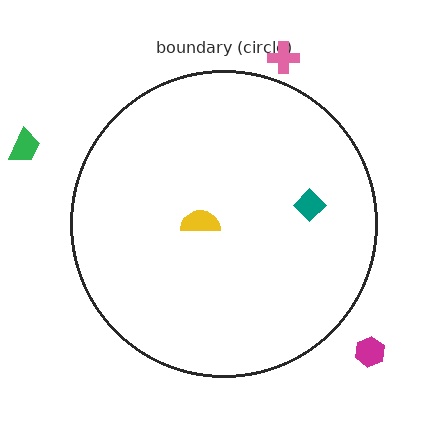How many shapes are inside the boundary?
2 inside, 3 outside.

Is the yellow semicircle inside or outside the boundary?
Inside.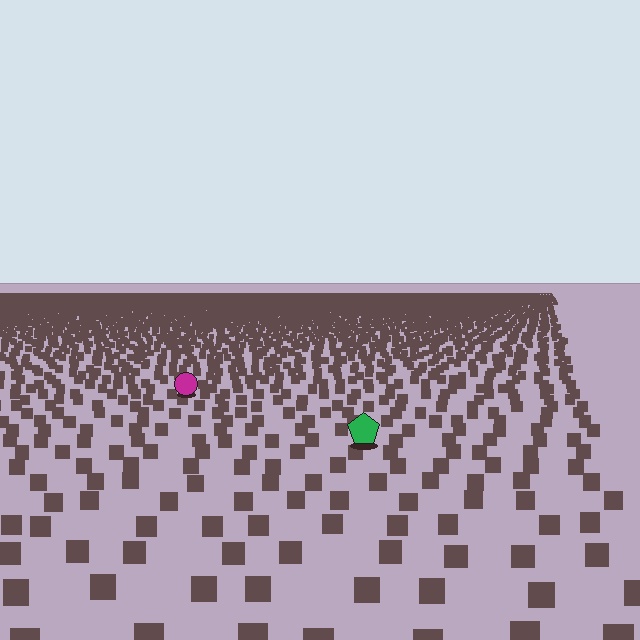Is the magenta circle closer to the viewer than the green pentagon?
No. The green pentagon is closer — you can tell from the texture gradient: the ground texture is coarser near it.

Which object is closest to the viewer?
The green pentagon is closest. The texture marks near it are larger and more spread out.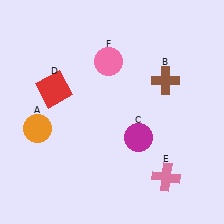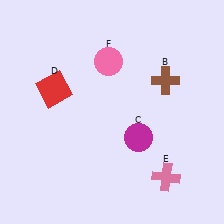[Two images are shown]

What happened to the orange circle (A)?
The orange circle (A) was removed in Image 2. It was in the bottom-left area of Image 1.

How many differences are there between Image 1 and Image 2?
There is 1 difference between the two images.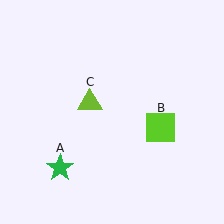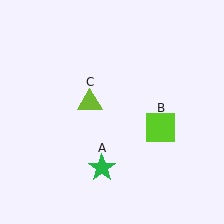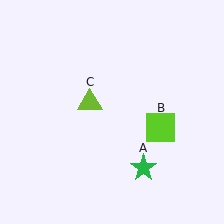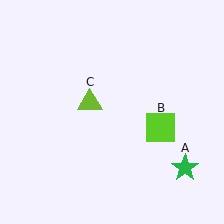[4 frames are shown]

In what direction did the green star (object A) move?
The green star (object A) moved right.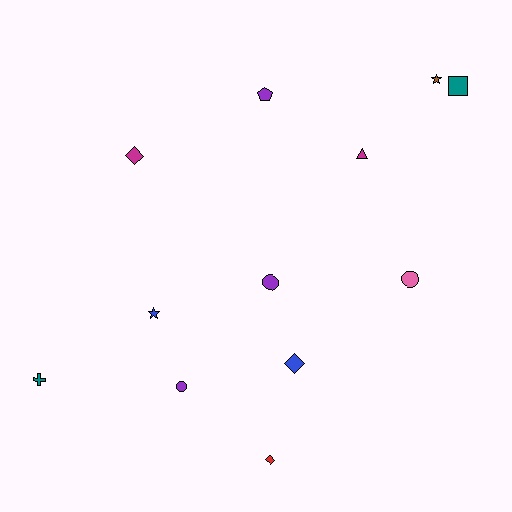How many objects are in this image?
There are 12 objects.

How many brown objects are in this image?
There is 1 brown object.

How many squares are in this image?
There is 1 square.